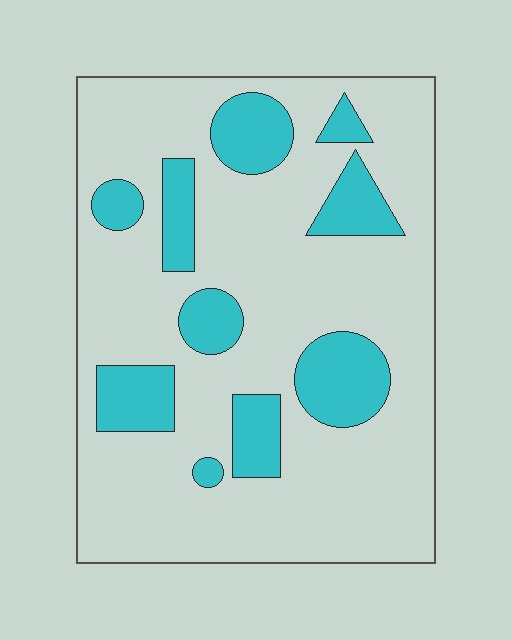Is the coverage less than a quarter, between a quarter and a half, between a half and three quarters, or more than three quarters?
Less than a quarter.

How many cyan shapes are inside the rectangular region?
10.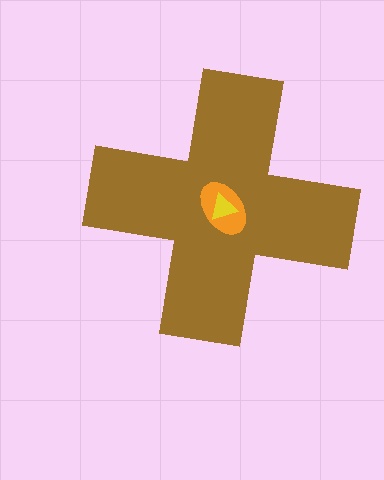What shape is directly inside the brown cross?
The orange ellipse.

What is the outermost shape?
The brown cross.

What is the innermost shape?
The yellow triangle.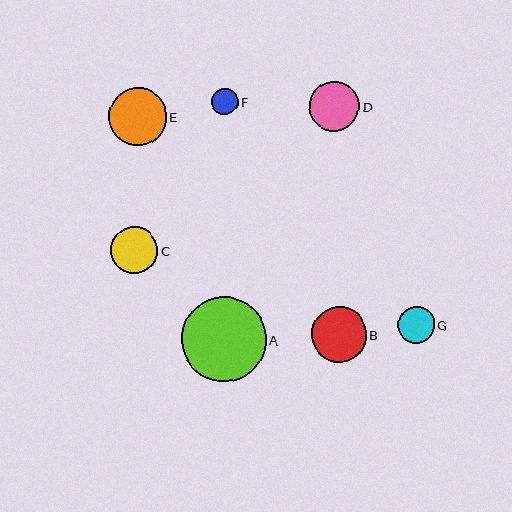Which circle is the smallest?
Circle F is the smallest with a size of approximately 26 pixels.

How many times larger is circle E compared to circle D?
Circle E is approximately 1.1 times the size of circle D.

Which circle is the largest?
Circle A is the largest with a size of approximately 85 pixels.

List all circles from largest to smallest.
From largest to smallest: A, E, B, D, C, G, F.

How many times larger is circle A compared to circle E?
Circle A is approximately 1.5 times the size of circle E.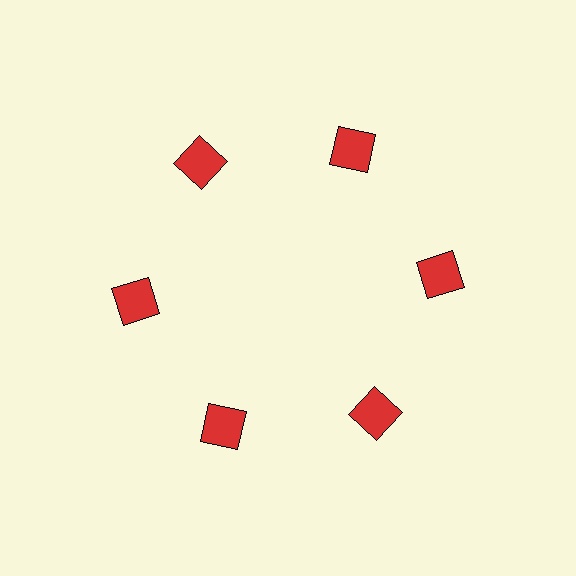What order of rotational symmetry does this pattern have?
This pattern has 6-fold rotational symmetry.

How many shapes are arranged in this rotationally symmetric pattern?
There are 6 shapes, arranged in 6 groups of 1.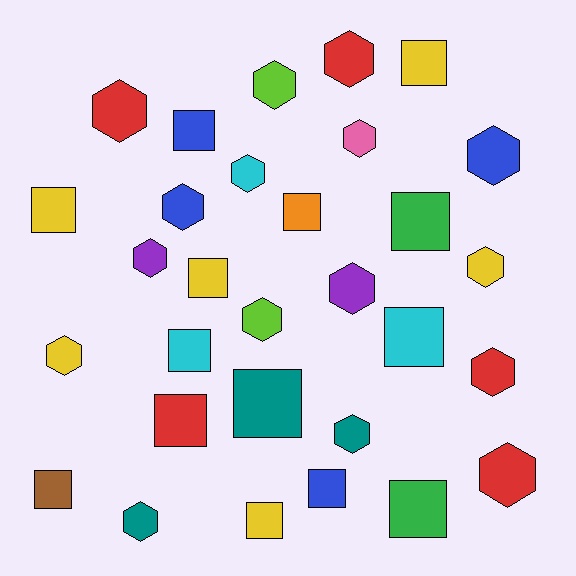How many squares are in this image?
There are 14 squares.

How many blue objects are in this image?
There are 4 blue objects.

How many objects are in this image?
There are 30 objects.